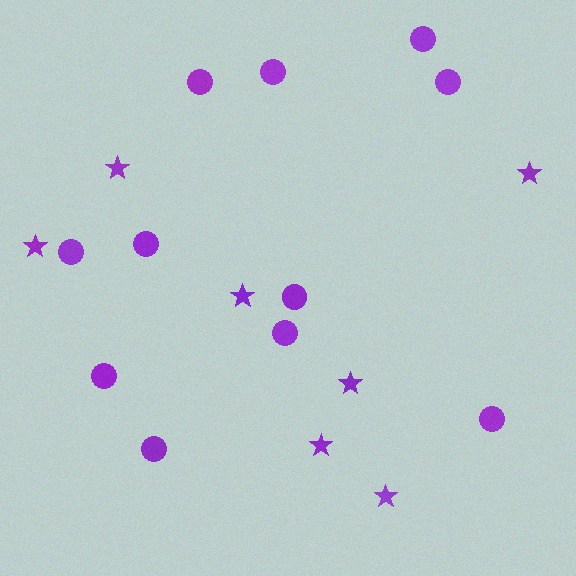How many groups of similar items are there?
There are 2 groups: one group of circles (11) and one group of stars (7).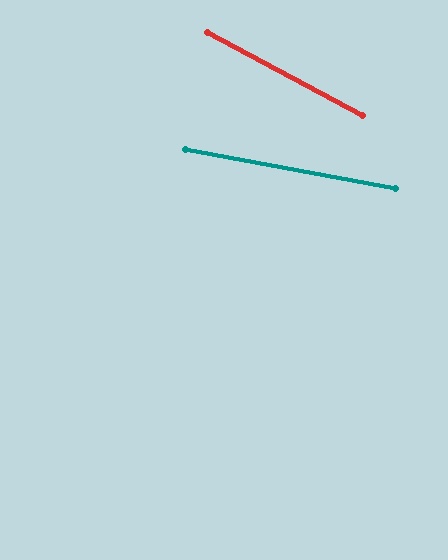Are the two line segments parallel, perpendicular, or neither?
Neither parallel nor perpendicular — they differ by about 18°.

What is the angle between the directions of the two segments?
Approximately 18 degrees.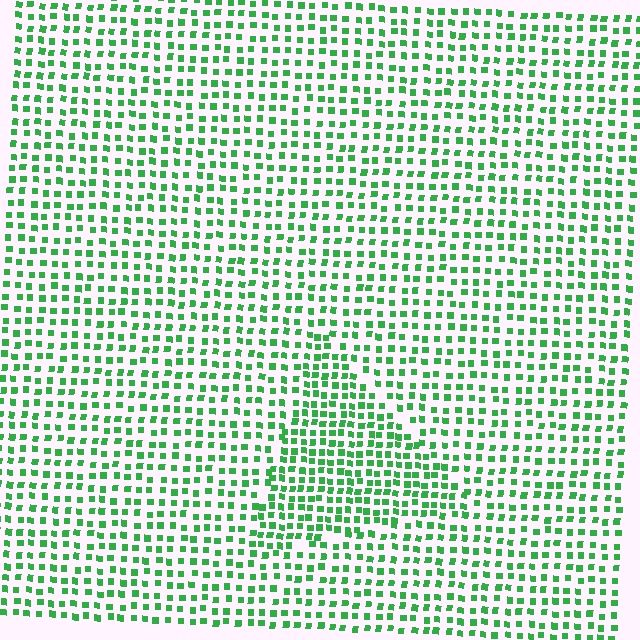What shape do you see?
I see a triangle.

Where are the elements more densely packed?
The elements are more densely packed inside the triangle boundary.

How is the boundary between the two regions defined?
The boundary is defined by a change in element density (approximately 1.5x ratio). All elements are the same color, size, and shape.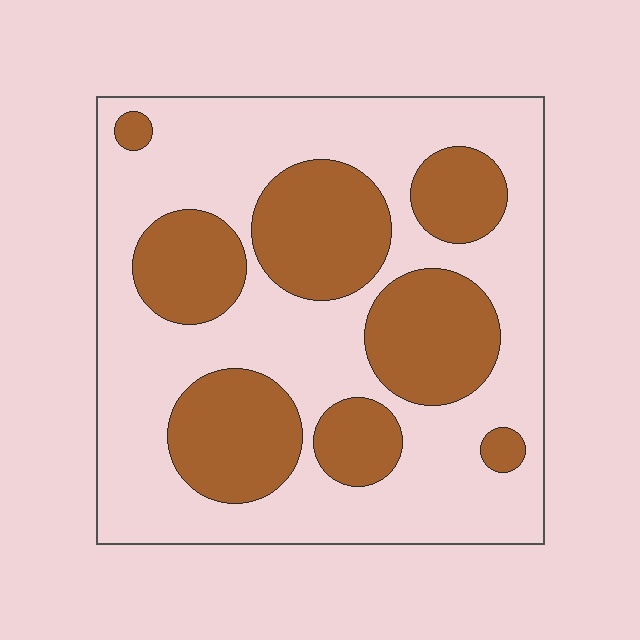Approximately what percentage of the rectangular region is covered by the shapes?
Approximately 35%.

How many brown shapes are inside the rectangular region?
8.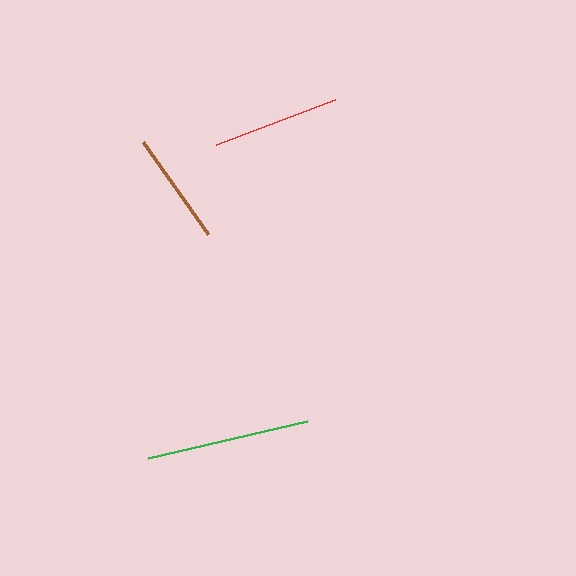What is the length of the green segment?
The green segment is approximately 163 pixels long.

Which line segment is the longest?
The green line is the longest at approximately 163 pixels.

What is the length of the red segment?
The red segment is approximately 127 pixels long.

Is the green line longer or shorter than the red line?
The green line is longer than the red line.